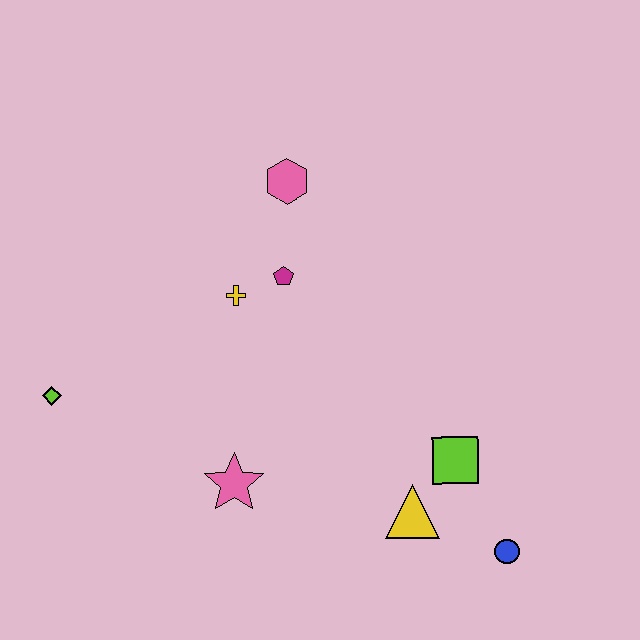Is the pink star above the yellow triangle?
Yes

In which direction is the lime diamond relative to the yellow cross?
The lime diamond is to the left of the yellow cross.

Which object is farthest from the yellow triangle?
The lime diamond is farthest from the yellow triangle.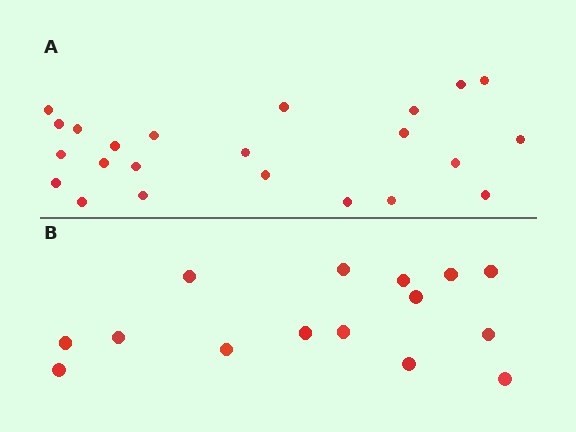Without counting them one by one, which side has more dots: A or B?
Region A (the top region) has more dots.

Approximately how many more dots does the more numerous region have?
Region A has roughly 8 or so more dots than region B.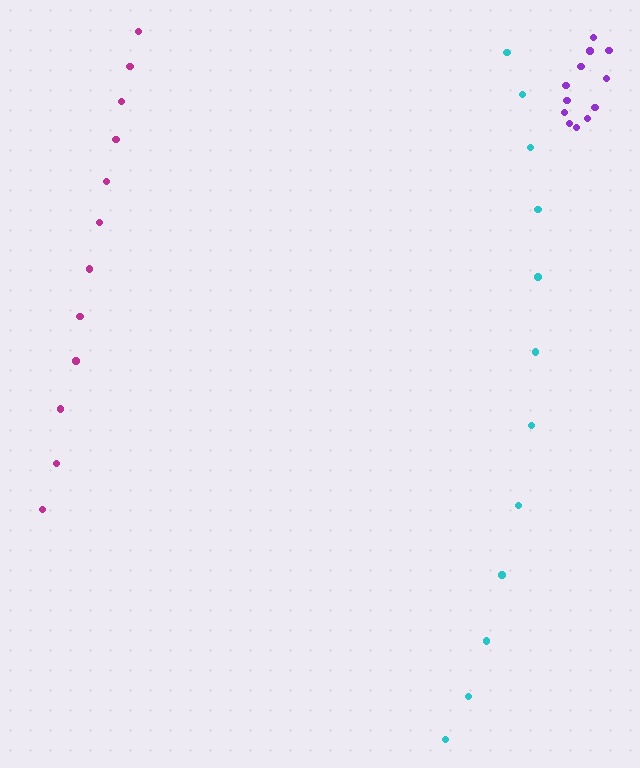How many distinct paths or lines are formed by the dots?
There are 3 distinct paths.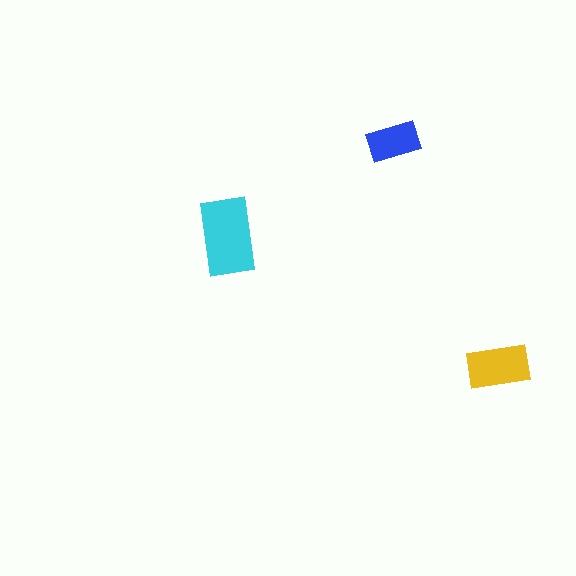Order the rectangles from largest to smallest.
the cyan one, the yellow one, the blue one.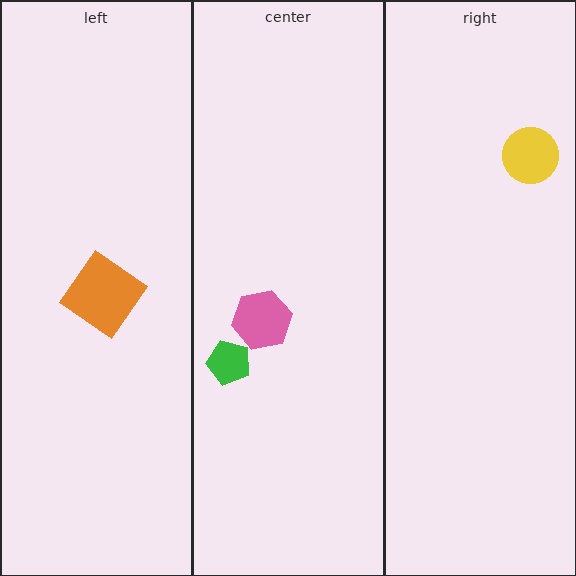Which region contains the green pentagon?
The center region.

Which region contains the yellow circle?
The right region.